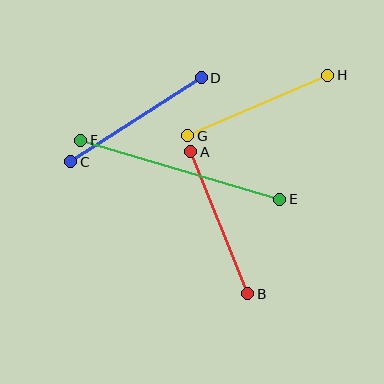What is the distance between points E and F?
The distance is approximately 207 pixels.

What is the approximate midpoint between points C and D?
The midpoint is at approximately (136, 120) pixels.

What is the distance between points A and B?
The distance is approximately 153 pixels.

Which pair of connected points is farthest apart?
Points E and F are farthest apart.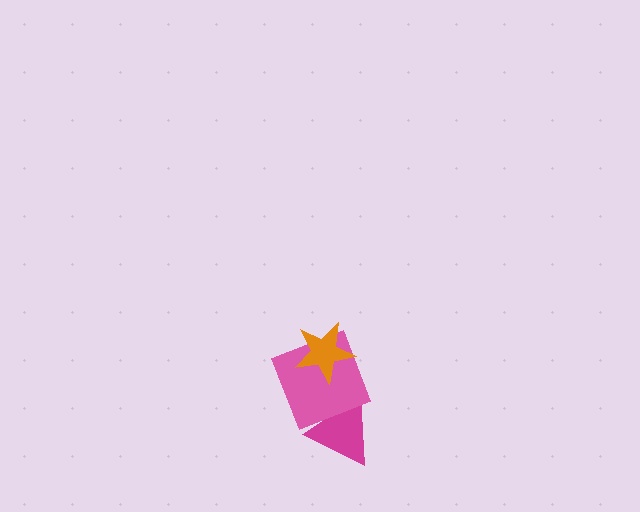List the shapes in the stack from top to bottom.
From top to bottom: the orange star, the pink square, the magenta triangle.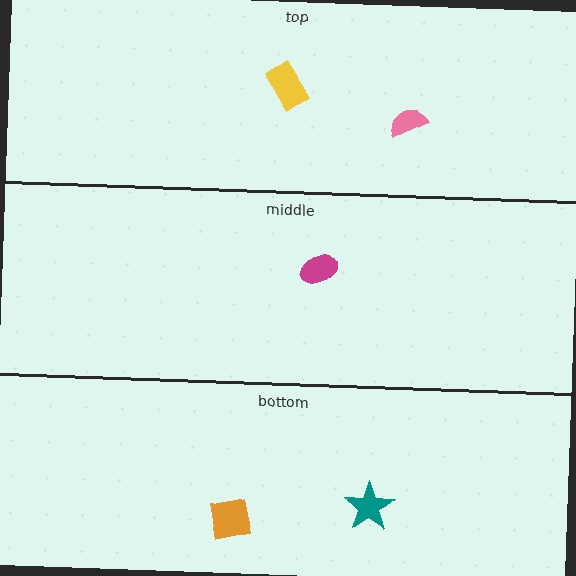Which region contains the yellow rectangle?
The top region.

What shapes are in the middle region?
The magenta ellipse.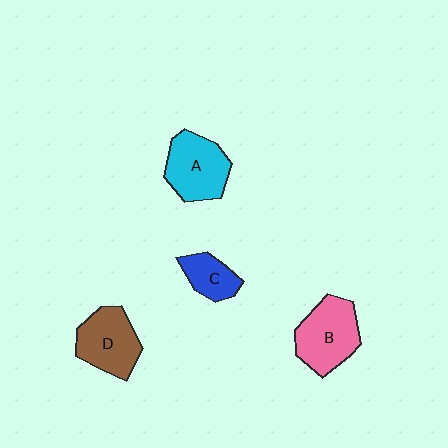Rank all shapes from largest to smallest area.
From largest to smallest: B (pink), A (cyan), D (brown), C (blue).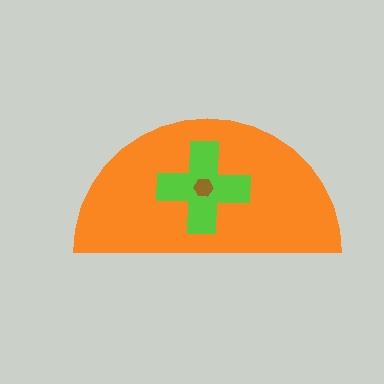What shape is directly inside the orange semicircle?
The lime cross.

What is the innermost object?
The brown hexagon.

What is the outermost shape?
The orange semicircle.